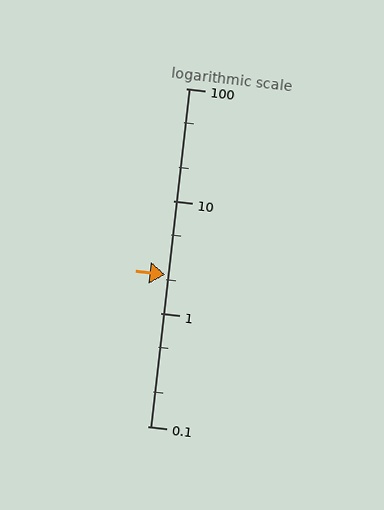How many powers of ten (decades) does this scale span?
The scale spans 3 decades, from 0.1 to 100.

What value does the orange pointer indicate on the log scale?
The pointer indicates approximately 2.2.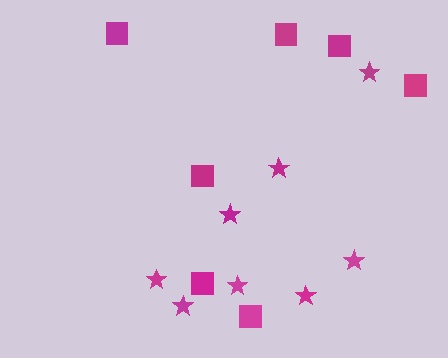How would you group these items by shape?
There are 2 groups: one group of stars (8) and one group of squares (7).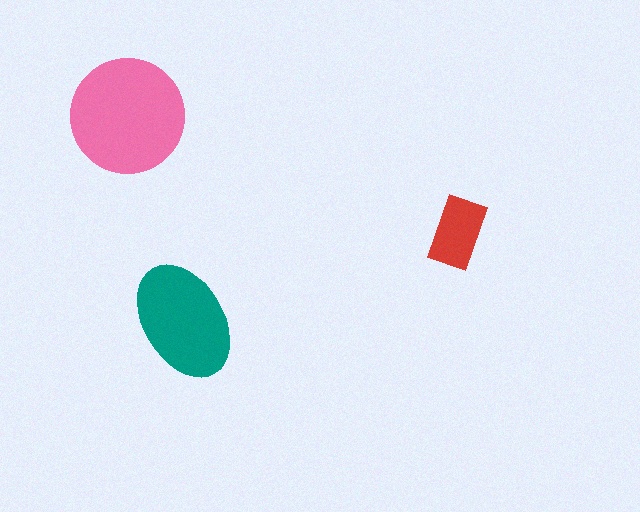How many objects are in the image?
There are 3 objects in the image.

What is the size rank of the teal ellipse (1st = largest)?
2nd.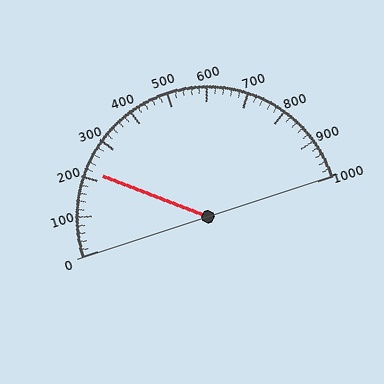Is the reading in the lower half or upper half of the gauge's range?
The reading is in the lower half of the range (0 to 1000).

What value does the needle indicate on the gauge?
The needle indicates approximately 220.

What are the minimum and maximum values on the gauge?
The gauge ranges from 0 to 1000.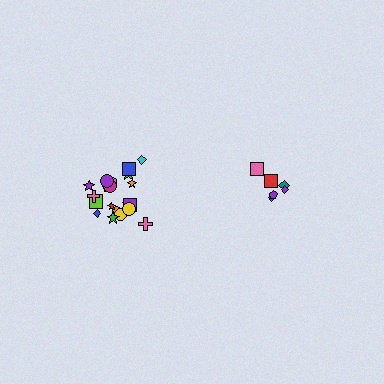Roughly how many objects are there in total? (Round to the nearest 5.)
Roughly 30 objects in total.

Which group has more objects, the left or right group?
The left group.